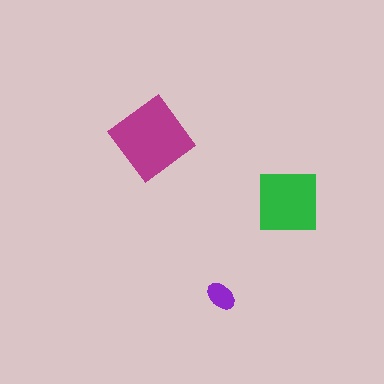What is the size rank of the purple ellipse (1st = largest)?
3rd.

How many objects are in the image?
There are 3 objects in the image.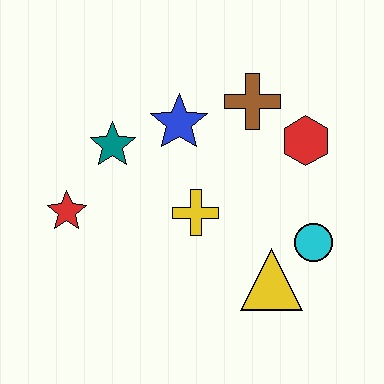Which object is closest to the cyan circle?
The yellow triangle is closest to the cyan circle.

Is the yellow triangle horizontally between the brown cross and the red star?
No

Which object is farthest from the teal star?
The cyan circle is farthest from the teal star.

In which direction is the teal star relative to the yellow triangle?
The teal star is to the left of the yellow triangle.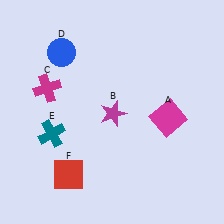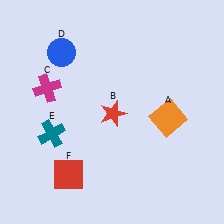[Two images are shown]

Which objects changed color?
A changed from magenta to orange. B changed from magenta to red.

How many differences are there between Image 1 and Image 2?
There are 2 differences between the two images.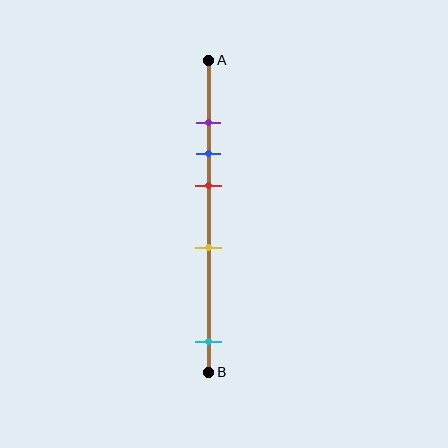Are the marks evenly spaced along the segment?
No, the marks are not evenly spaced.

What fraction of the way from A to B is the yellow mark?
The yellow mark is approximately 60% (0.6) of the way from A to B.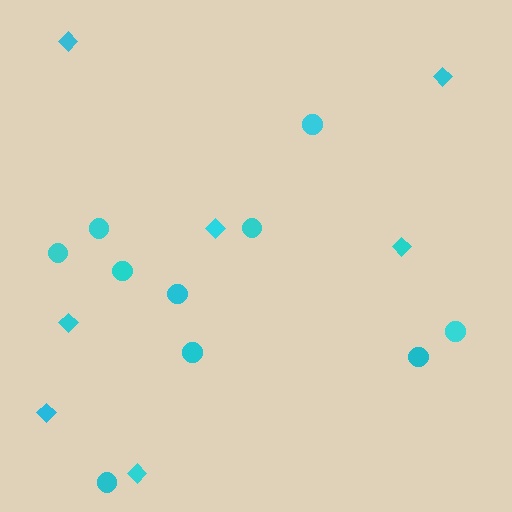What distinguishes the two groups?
There are 2 groups: one group of diamonds (7) and one group of circles (10).